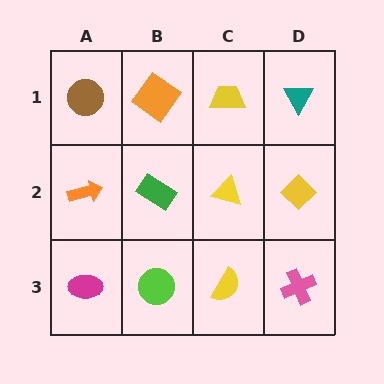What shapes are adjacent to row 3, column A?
An orange arrow (row 2, column A), a lime circle (row 3, column B).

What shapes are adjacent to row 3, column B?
A green rectangle (row 2, column B), a magenta ellipse (row 3, column A), a yellow semicircle (row 3, column C).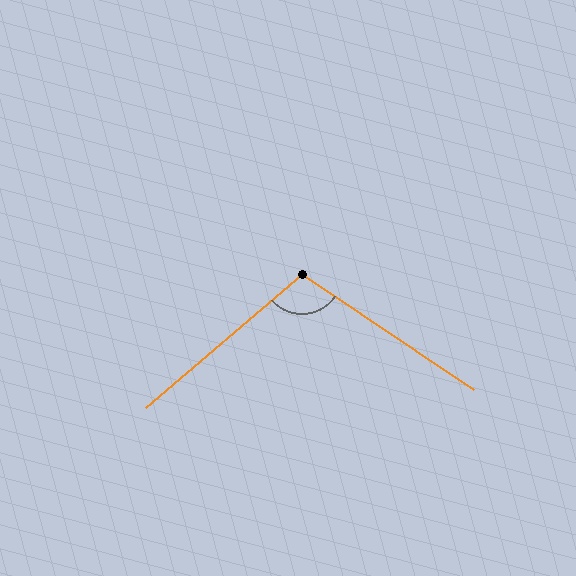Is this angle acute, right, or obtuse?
It is obtuse.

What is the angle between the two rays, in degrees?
Approximately 105 degrees.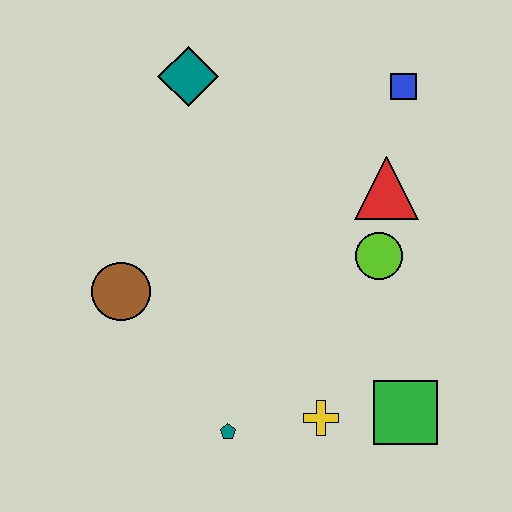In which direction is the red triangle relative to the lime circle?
The red triangle is above the lime circle.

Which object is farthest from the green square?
The teal diamond is farthest from the green square.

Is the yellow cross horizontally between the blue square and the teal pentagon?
Yes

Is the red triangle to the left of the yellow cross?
No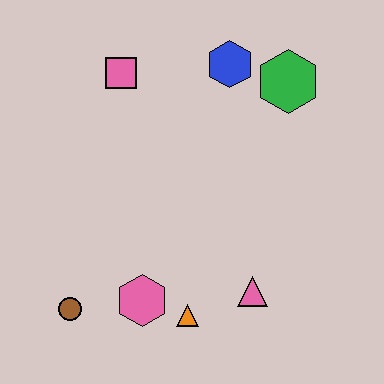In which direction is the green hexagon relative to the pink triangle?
The green hexagon is above the pink triangle.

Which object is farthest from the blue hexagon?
The brown circle is farthest from the blue hexagon.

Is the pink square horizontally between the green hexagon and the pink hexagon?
No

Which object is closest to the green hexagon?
The blue hexagon is closest to the green hexagon.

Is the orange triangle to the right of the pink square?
Yes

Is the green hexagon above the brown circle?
Yes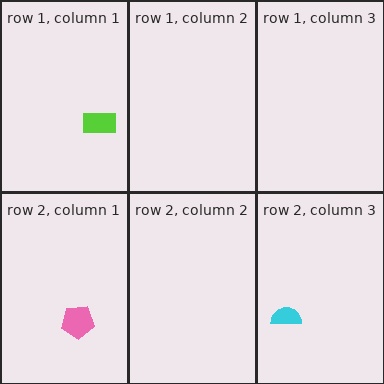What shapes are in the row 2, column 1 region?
The pink pentagon.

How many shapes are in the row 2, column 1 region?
1.